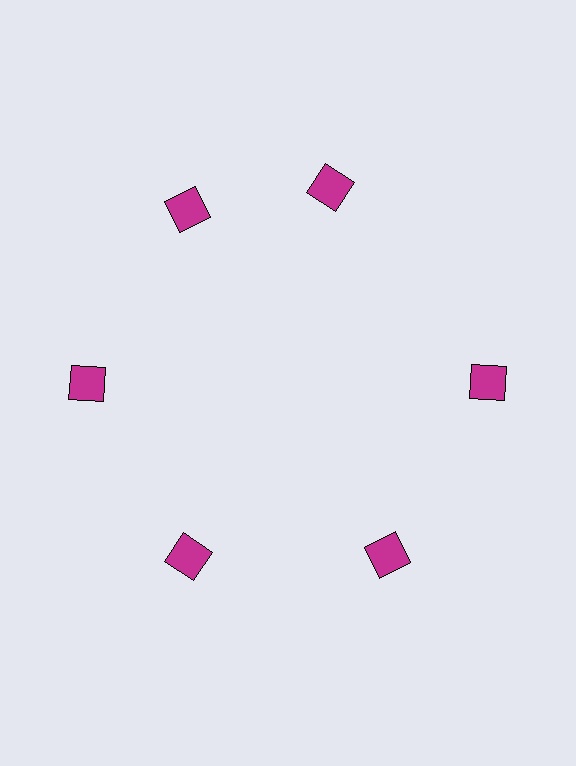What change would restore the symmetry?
The symmetry would be restored by rotating it back into even spacing with its neighbors so that all 6 squares sit at equal angles and equal distance from the center.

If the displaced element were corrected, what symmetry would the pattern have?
It would have 6-fold rotational symmetry — the pattern would map onto itself every 60 degrees.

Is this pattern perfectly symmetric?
No. The 6 magenta squares are arranged in a ring, but one element near the 1 o'clock position is rotated out of alignment along the ring, breaking the 6-fold rotational symmetry.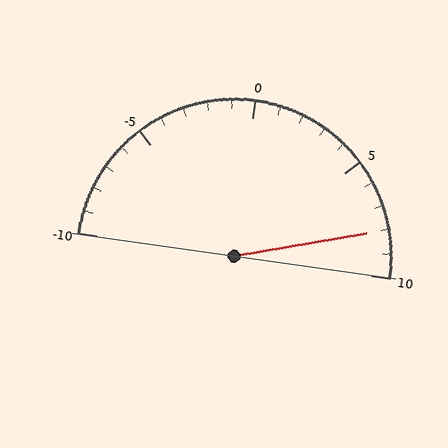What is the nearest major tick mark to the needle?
The nearest major tick mark is 10.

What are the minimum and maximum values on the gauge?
The gauge ranges from -10 to 10.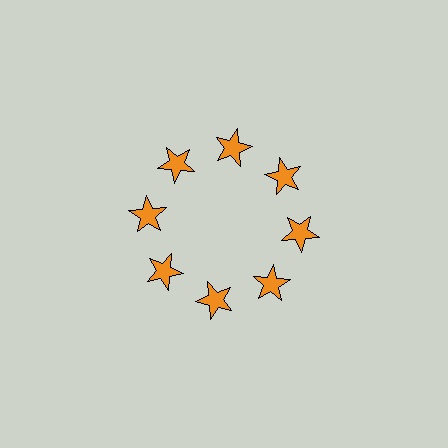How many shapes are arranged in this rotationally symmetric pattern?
There are 8 shapes, arranged in 8 groups of 1.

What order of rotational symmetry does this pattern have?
This pattern has 8-fold rotational symmetry.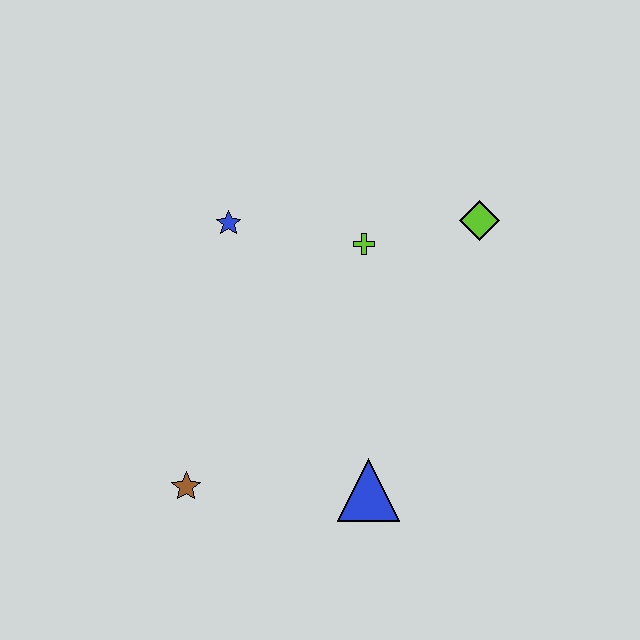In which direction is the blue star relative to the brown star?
The blue star is above the brown star.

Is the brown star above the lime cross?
No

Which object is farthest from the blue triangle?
The blue star is farthest from the blue triangle.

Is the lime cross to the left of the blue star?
No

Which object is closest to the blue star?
The lime cross is closest to the blue star.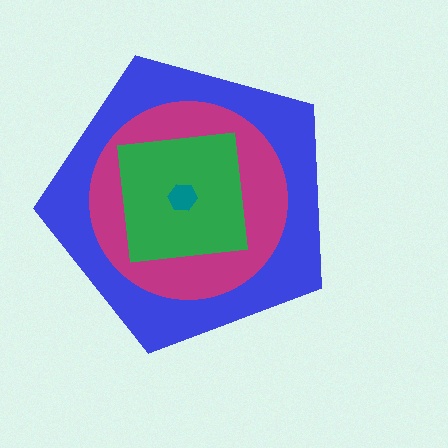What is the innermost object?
The teal hexagon.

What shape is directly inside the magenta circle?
The green square.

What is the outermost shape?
The blue pentagon.